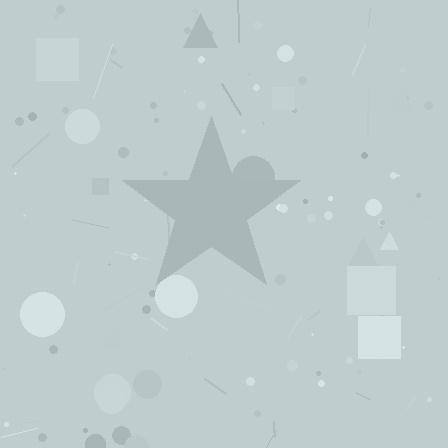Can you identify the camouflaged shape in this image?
The camouflaged shape is a star.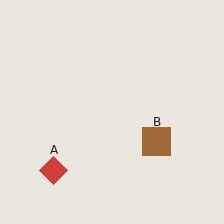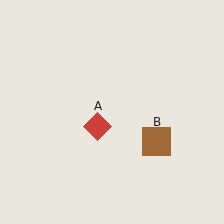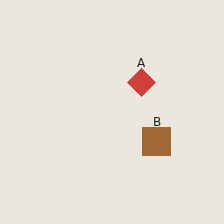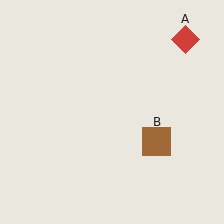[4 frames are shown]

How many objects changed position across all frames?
1 object changed position: red diamond (object A).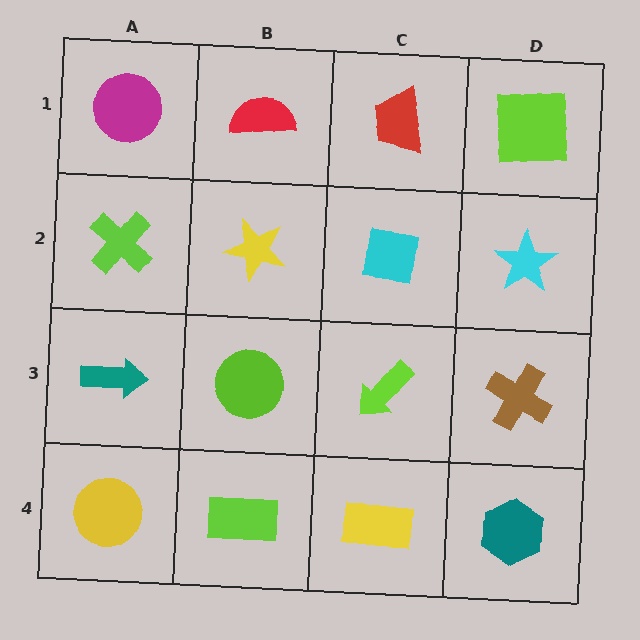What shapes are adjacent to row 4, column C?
A lime arrow (row 3, column C), a lime rectangle (row 4, column B), a teal hexagon (row 4, column D).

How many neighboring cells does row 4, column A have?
2.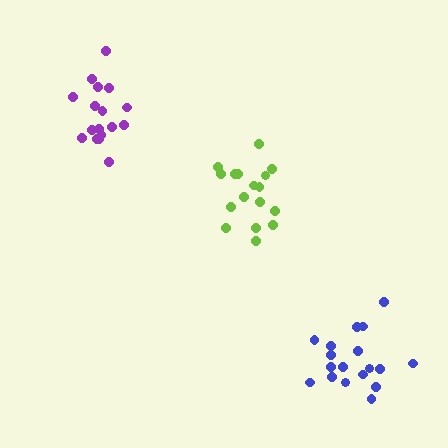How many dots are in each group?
Group 1: 18 dots, Group 2: 17 dots, Group 3: 17 dots (52 total).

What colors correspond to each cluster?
The clusters are colored: blue, purple, lime.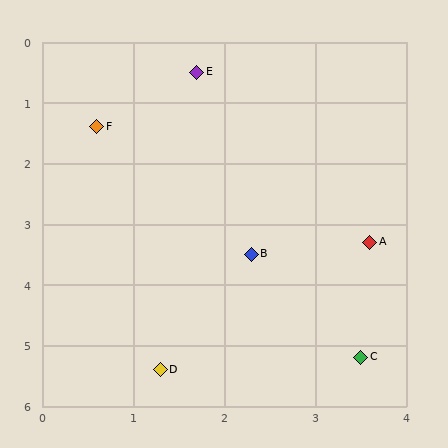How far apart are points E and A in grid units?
Points E and A are about 3.4 grid units apart.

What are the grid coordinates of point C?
Point C is at approximately (3.5, 5.2).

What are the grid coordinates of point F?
Point F is at approximately (0.6, 1.4).